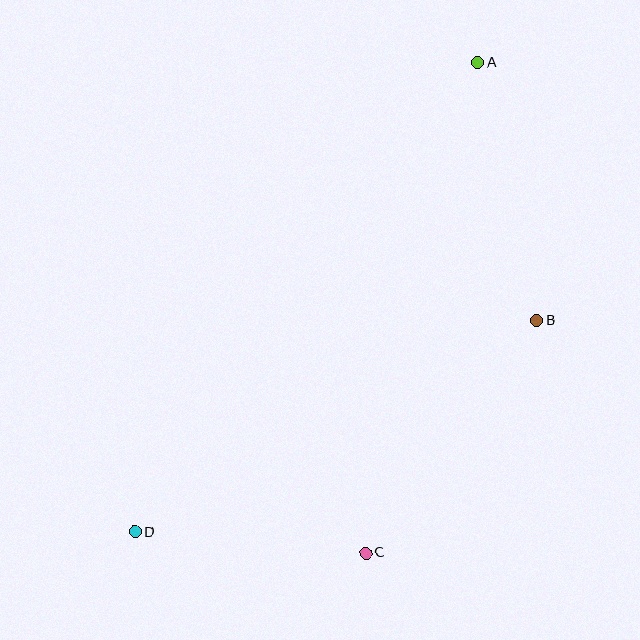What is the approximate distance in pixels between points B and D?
The distance between B and D is approximately 454 pixels.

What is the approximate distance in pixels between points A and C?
The distance between A and C is approximately 503 pixels.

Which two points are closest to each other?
Points C and D are closest to each other.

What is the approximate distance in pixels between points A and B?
The distance between A and B is approximately 264 pixels.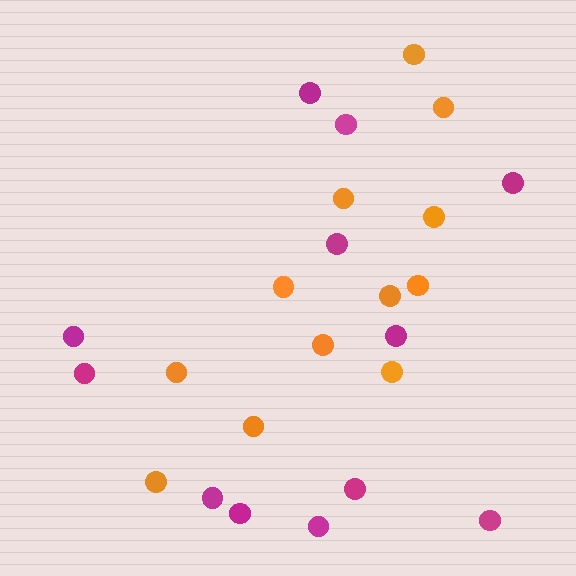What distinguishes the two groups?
There are 2 groups: one group of orange circles (12) and one group of magenta circles (12).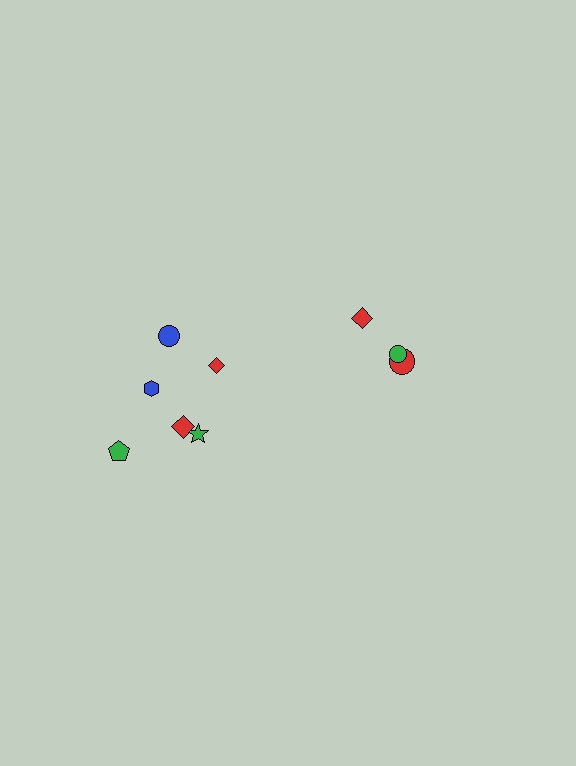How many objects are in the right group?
There are 3 objects.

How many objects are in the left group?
There are 6 objects.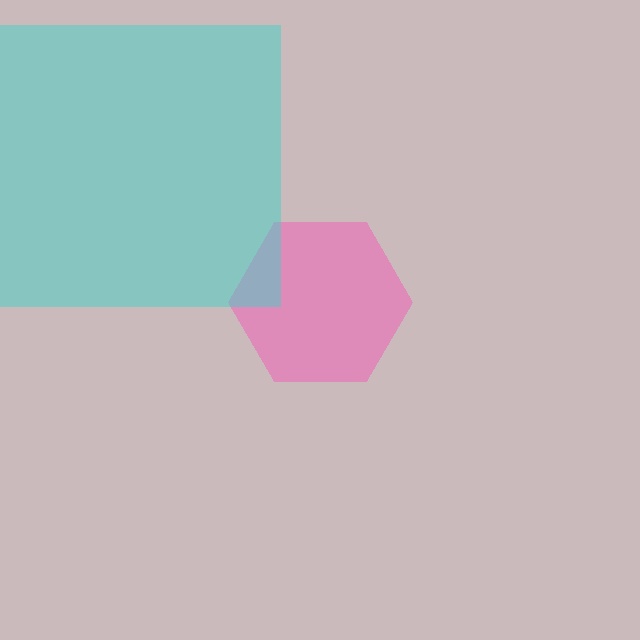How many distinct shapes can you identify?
There are 2 distinct shapes: a pink hexagon, a cyan square.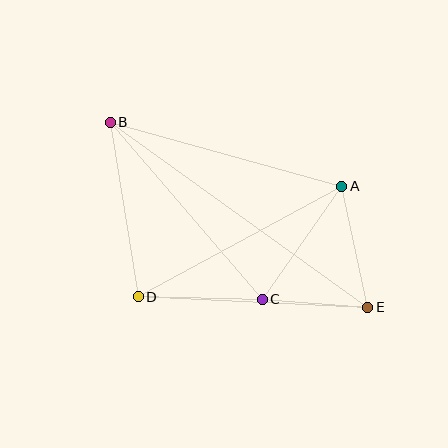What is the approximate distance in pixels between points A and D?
The distance between A and D is approximately 231 pixels.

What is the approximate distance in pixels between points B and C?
The distance between B and C is approximately 234 pixels.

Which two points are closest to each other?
Points C and E are closest to each other.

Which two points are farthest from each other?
Points B and E are farthest from each other.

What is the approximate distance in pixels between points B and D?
The distance between B and D is approximately 177 pixels.